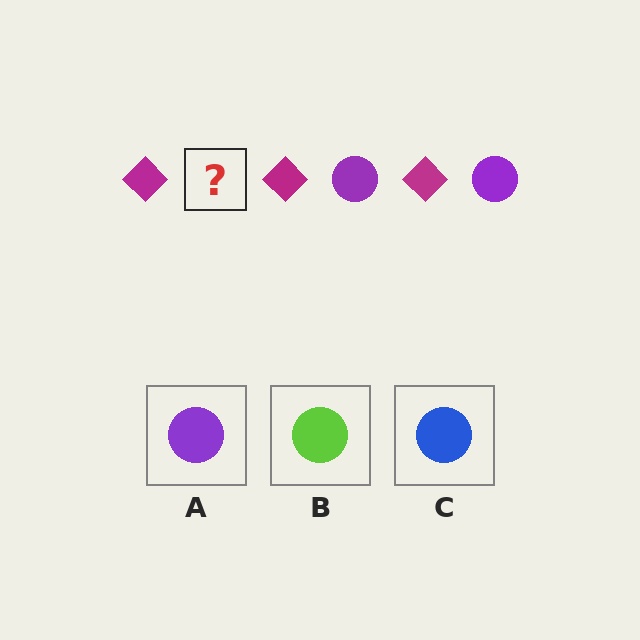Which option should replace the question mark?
Option A.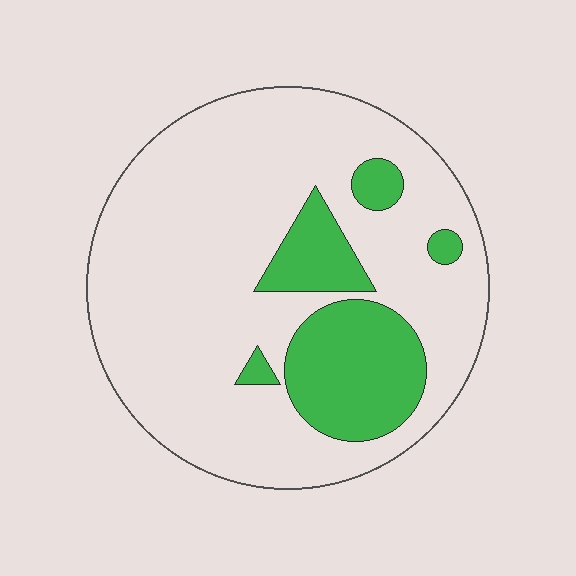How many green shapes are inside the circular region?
5.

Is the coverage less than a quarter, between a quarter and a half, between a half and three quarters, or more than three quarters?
Less than a quarter.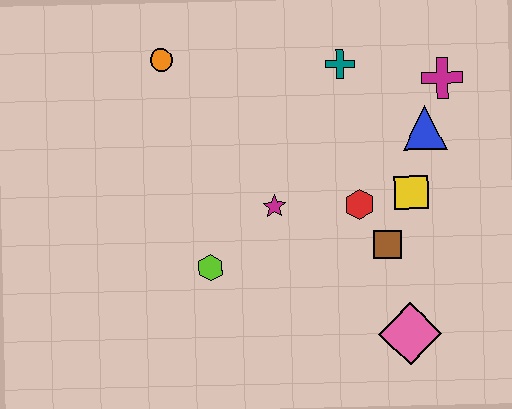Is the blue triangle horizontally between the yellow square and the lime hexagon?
No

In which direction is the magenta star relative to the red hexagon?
The magenta star is to the left of the red hexagon.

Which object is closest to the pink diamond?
The brown square is closest to the pink diamond.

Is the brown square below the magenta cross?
Yes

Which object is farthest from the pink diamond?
The orange circle is farthest from the pink diamond.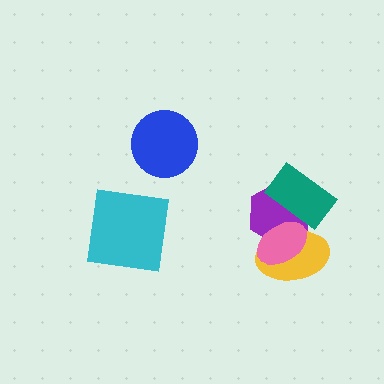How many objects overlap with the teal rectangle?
3 objects overlap with the teal rectangle.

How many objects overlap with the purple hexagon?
3 objects overlap with the purple hexagon.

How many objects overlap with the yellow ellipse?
3 objects overlap with the yellow ellipse.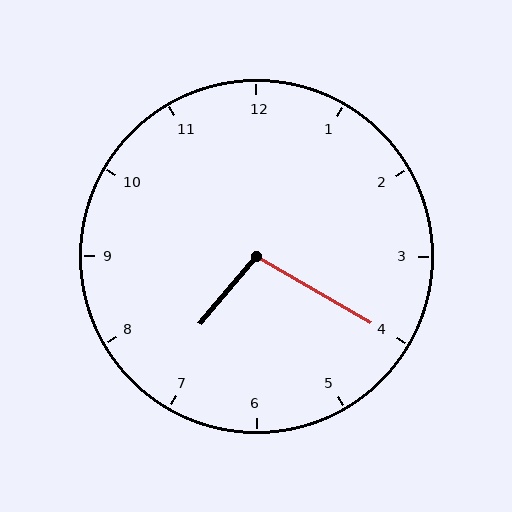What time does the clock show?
7:20.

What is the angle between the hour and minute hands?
Approximately 100 degrees.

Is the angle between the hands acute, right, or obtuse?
It is obtuse.